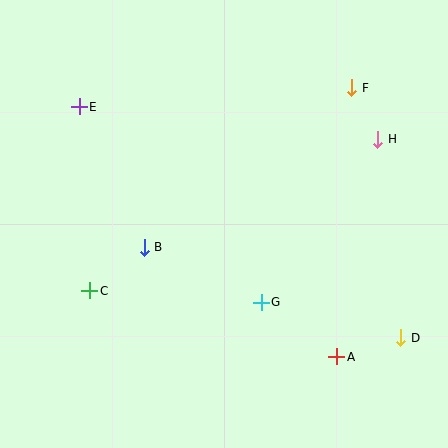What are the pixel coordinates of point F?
Point F is at (352, 88).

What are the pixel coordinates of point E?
Point E is at (79, 107).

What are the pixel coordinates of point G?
Point G is at (261, 302).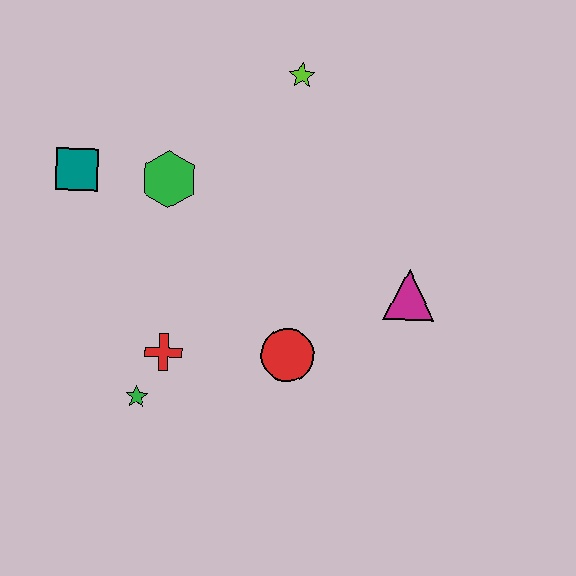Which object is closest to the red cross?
The green star is closest to the red cross.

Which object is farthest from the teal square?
The magenta triangle is farthest from the teal square.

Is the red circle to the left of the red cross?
No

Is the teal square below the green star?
No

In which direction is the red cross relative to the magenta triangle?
The red cross is to the left of the magenta triangle.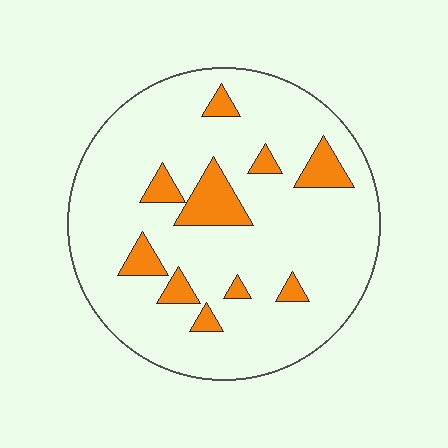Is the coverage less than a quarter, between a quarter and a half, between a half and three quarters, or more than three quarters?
Less than a quarter.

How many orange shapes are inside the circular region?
10.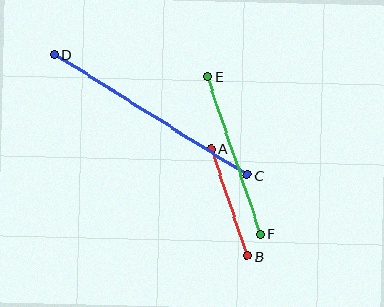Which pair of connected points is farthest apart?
Points C and D are farthest apart.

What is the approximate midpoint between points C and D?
The midpoint is at approximately (151, 115) pixels.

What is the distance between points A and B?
The distance is approximately 113 pixels.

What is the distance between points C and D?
The distance is approximately 227 pixels.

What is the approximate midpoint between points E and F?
The midpoint is at approximately (234, 155) pixels.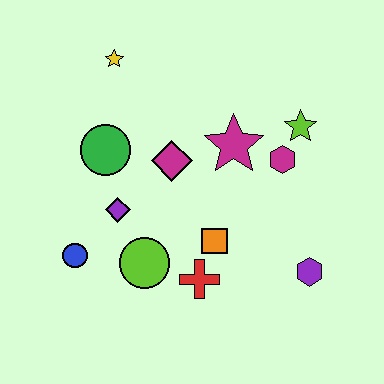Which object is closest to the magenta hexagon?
The lime star is closest to the magenta hexagon.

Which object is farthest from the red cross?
The yellow star is farthest from the red cross.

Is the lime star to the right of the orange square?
Yes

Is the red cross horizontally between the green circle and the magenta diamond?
No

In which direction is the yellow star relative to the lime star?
The yellow star is to the left of the lime star.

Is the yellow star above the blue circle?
Yes